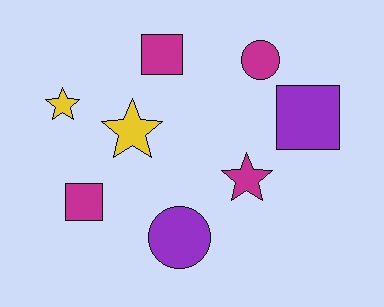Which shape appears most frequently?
Star, with 3 objects.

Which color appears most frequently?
Magenta, with 4 objects.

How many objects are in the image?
There are 8 objects.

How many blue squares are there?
There are no blue squares.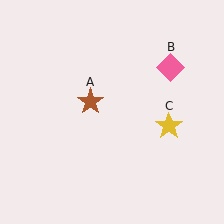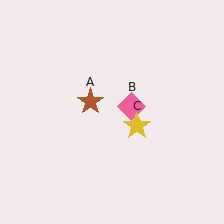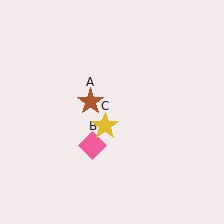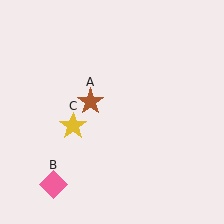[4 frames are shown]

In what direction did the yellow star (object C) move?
The yellow star (object C) moved left.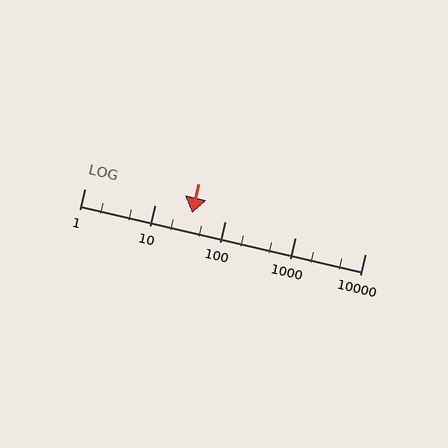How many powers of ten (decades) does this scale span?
The scale spans 4 decades, from 1 to 10000.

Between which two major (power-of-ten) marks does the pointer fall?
The pointer is between 10 and 100.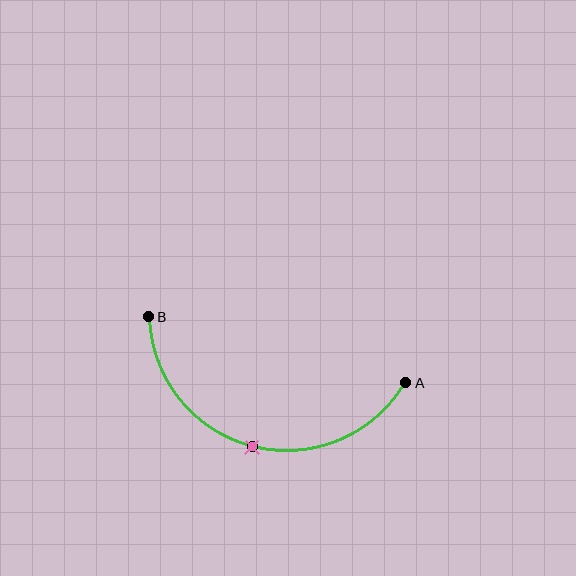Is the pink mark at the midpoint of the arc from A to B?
Yes. The pink mark lies on the arc at equal arc-length from both A and B — it is the arc midpoint.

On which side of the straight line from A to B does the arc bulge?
The arc bulges below the straight line connecting A and B.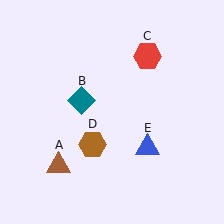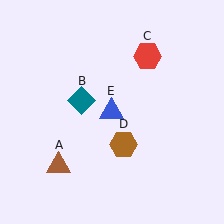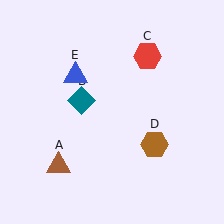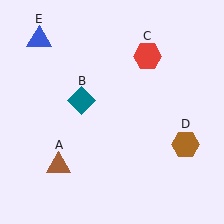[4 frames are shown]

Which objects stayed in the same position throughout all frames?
Brown triangle (object A) and teal diamond (object B) and red hexagon (object C) remained stationary.